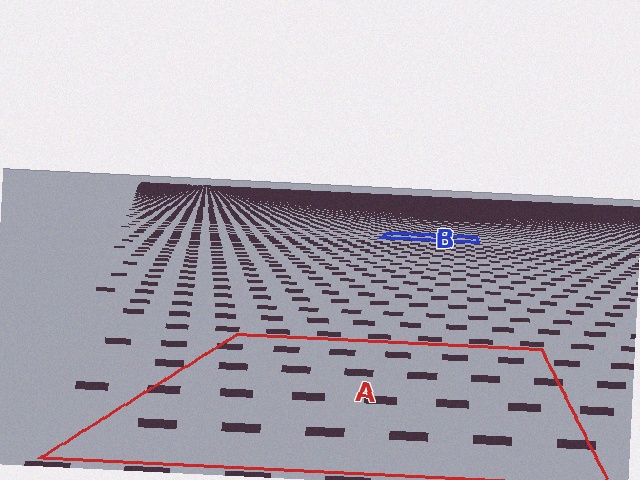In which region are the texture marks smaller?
The texture marks are smaller in region B, because it is farther away.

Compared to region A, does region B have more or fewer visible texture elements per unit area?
Region B has more texture elements per unit area — they are packed more densely because it is farther away.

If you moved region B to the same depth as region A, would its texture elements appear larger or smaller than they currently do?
They would appear larger. At a closer depth, the same texture elements are projected at a bigger on-screen size.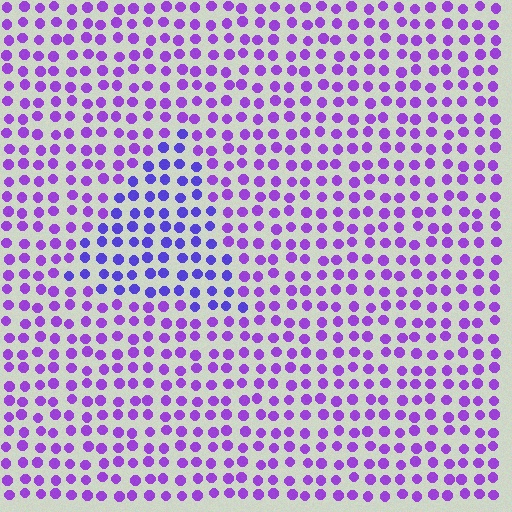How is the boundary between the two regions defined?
The boundary is defined purely by a slight shift in hue (about 28 degrees). Spacing, size, and orientation are identical on both sides.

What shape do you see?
I see a triangle.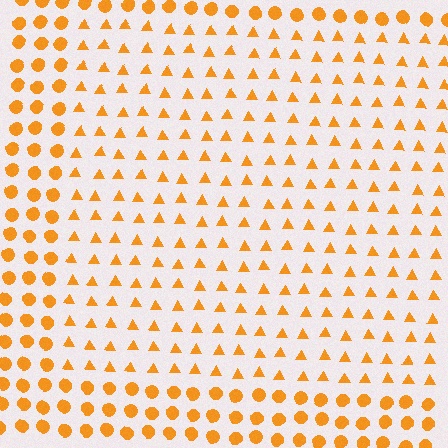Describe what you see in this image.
The image is filled with small orange elements arranged in a uniform grid. A rectangle-shaped region contains triangles, while the surrounding area contains circles. The boundary is defined purely by the change in element shape.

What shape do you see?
I see a rectangle.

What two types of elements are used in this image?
The image uses triangles inside the rectangle region and circles outside it.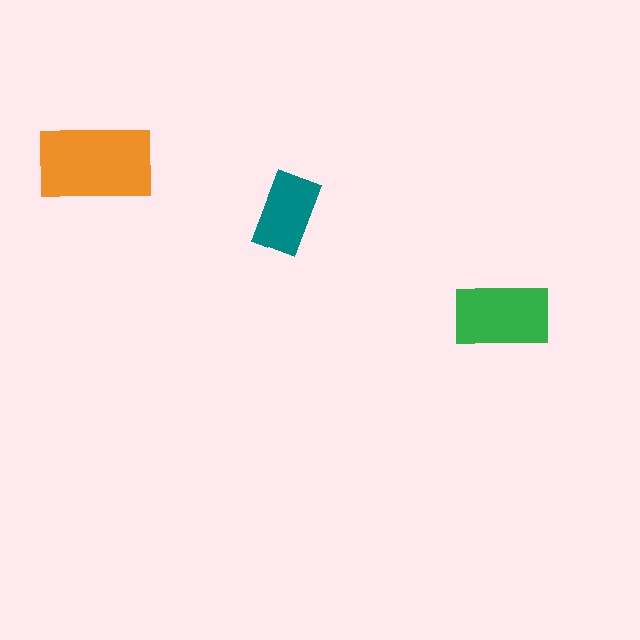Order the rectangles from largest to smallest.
the orange one, the green one, the teal one.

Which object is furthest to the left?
The orange rectangle is leftmost.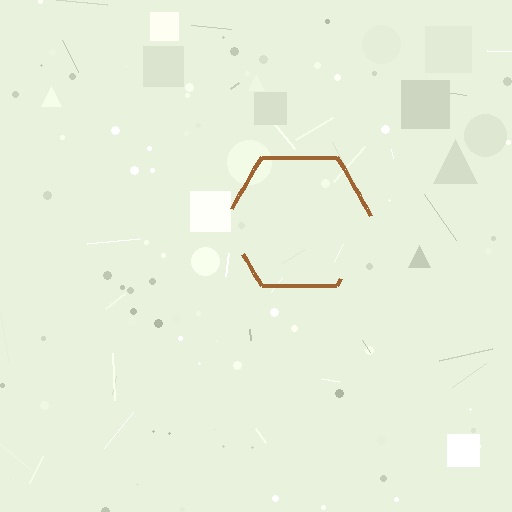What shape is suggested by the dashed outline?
The dashed outline suggests a hexagon.